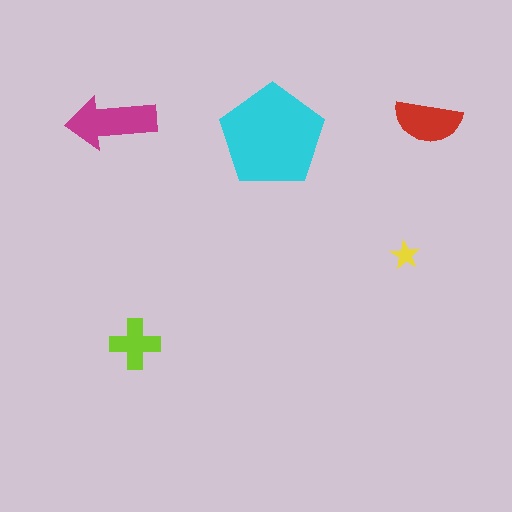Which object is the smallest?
The yellow star.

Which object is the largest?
The cyan pentagon.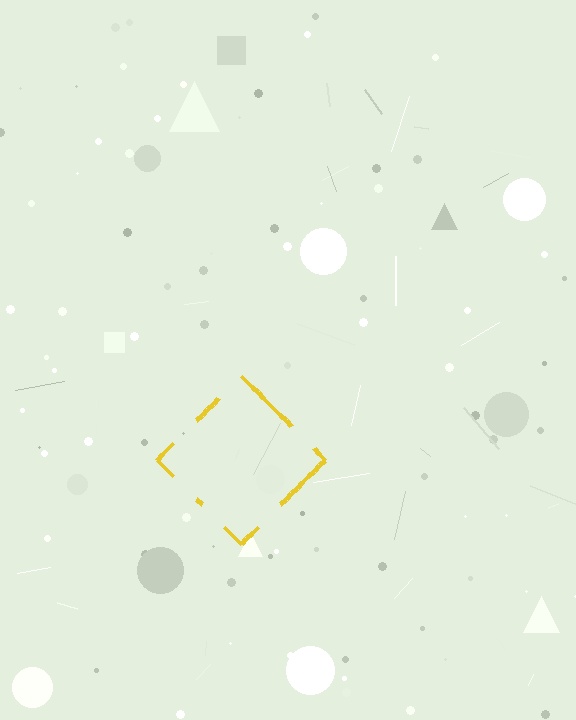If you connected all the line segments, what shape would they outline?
They would outline a diamond.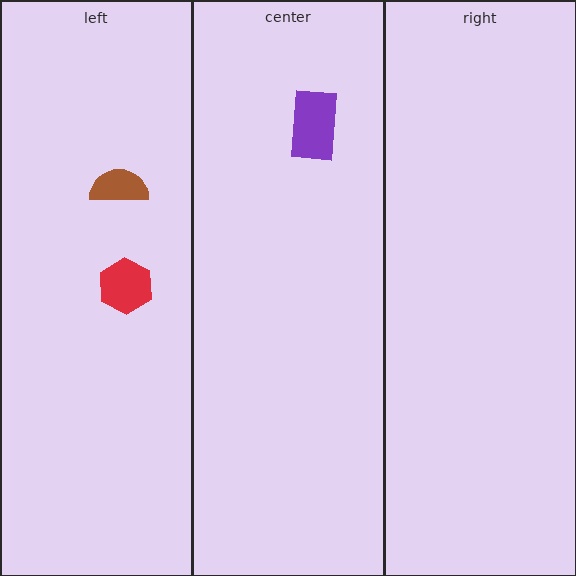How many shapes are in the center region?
1.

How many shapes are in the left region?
2.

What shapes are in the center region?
The purple rectangle.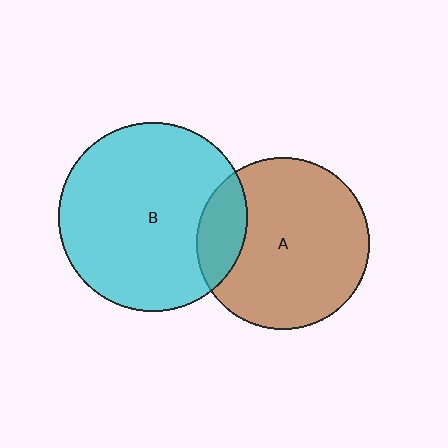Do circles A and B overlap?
Yes.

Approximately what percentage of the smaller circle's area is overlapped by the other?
Approximately 15%.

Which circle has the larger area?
Circle B (cyan).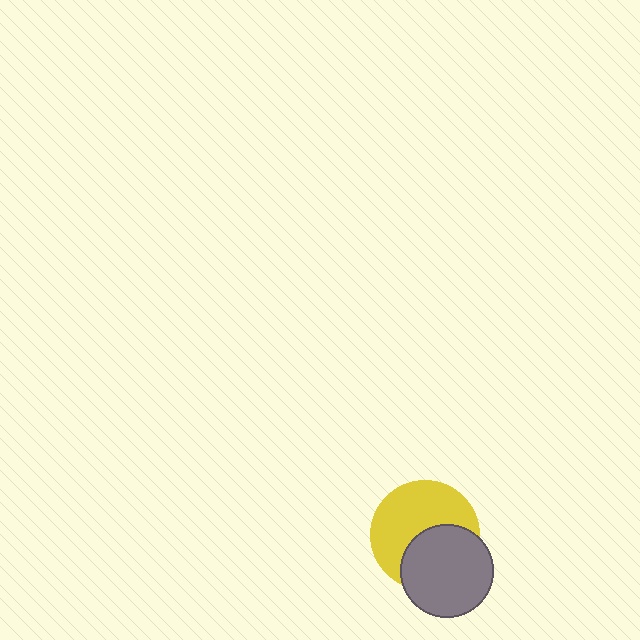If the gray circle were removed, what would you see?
You would see the complete yellow circle.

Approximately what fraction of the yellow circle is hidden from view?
Roughly 42% of the yellow circle is hidden behind the gray circle.